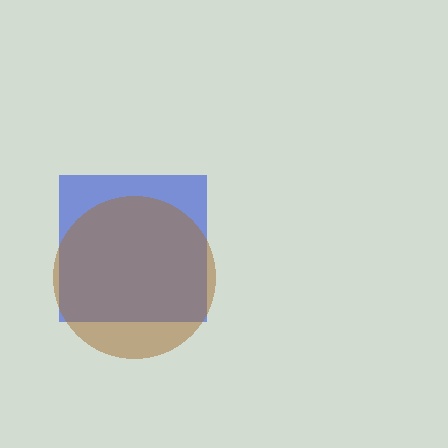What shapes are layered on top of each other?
The layered shapes are: a blue square, a brown circle.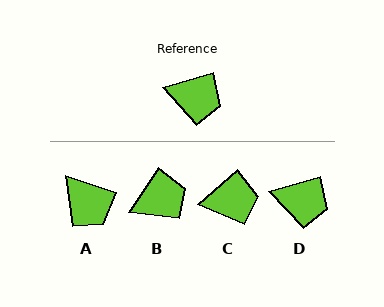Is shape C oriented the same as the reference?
No, it is off by about 24 degrees.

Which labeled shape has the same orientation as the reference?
D.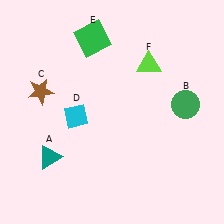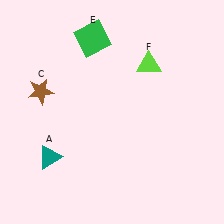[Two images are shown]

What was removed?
The cyan diamond (D), the green circle (B) were removed in Image 2.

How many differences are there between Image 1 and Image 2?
There are 2 differences between the two images.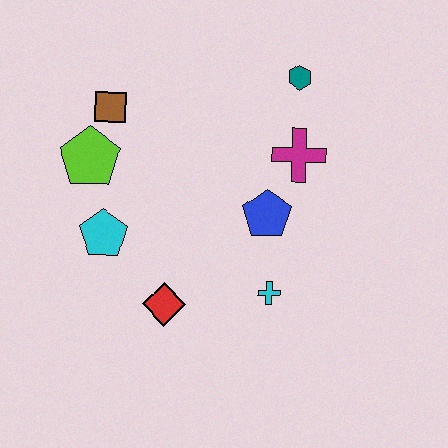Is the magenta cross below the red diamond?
No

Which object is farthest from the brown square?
The cyan cross is farthest from the brown square.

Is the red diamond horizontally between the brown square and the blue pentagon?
Yes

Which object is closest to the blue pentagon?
The magenta cross is closest to the blue pentagon.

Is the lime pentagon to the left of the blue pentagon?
Yes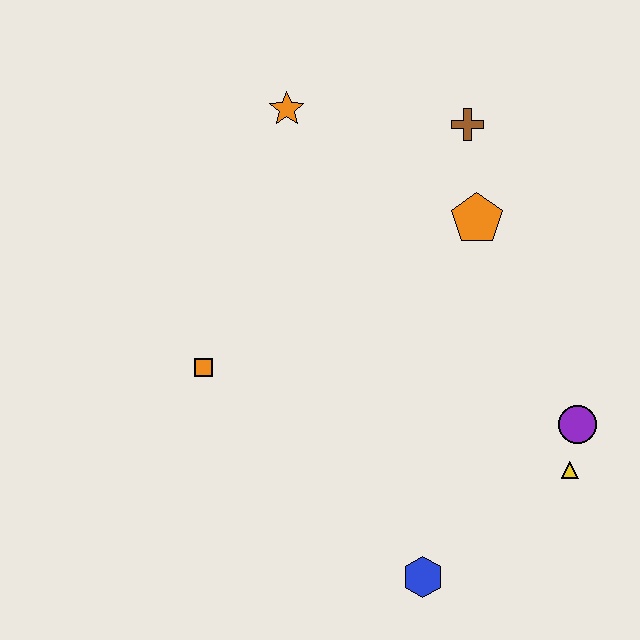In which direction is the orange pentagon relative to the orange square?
The orange pentagon is to the right of the orange square.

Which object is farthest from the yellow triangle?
The orange star is farthest from the yellow triangle.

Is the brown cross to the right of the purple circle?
No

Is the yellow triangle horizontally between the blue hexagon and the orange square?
No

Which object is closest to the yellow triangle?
The purple circle is closest to the yellow triangle.